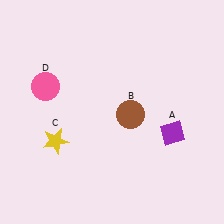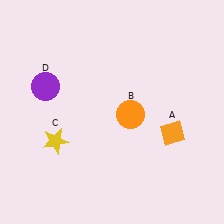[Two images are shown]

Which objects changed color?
A changed from purple to orange. B changed from brown to orange. D changed from pink to purple.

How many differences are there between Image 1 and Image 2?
There are 3 differences between the two images.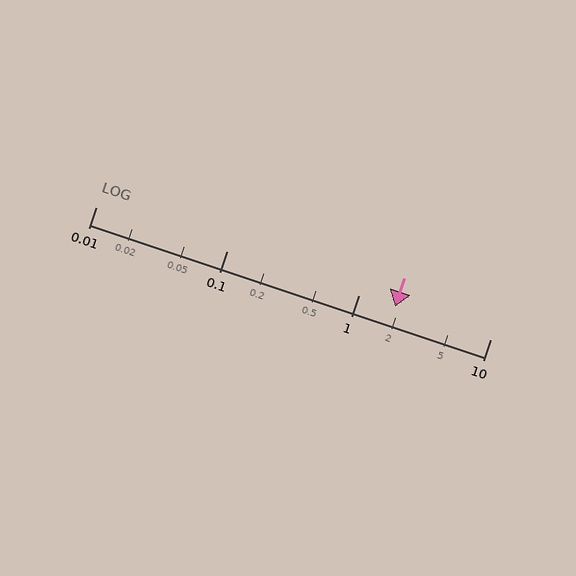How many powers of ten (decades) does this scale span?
The scale spans 3 decades, from 0.01 to 10.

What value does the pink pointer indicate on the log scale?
The pointer indicates approximately 1.9.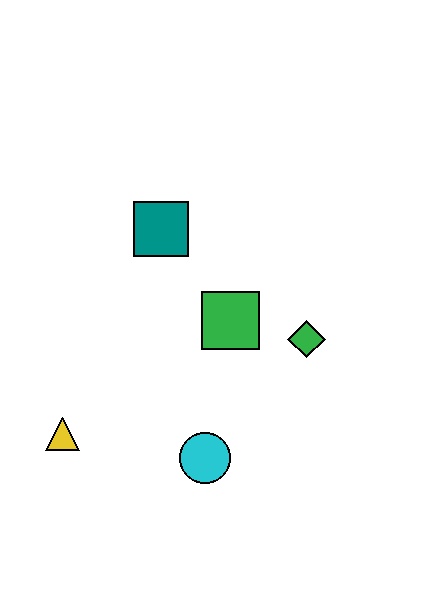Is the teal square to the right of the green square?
No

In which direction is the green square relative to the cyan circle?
The green square is above the cyan circle.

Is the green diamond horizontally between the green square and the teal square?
No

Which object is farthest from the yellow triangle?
The green diamond is farthest from the yellow triangle.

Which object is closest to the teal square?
The green square is closest to the teal square.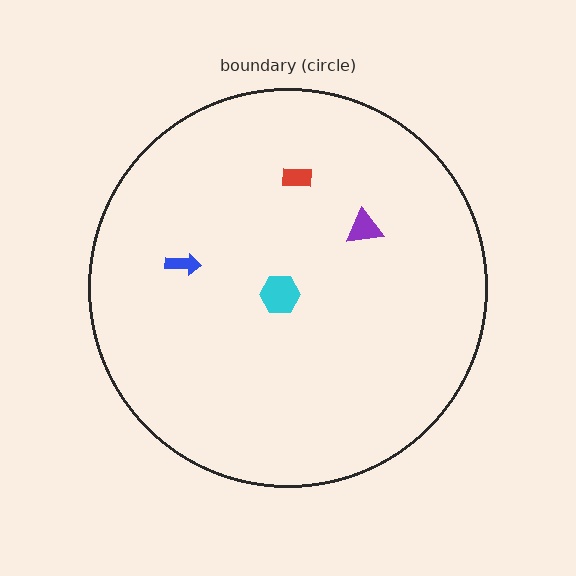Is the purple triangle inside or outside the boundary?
Inside.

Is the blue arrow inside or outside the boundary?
Inside.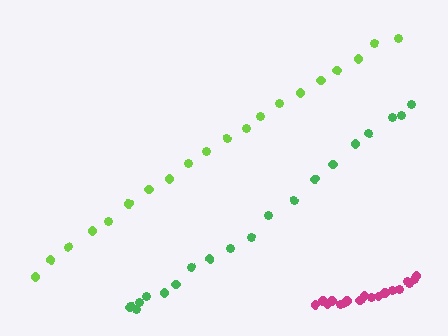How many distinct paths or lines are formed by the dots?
There are 3 distinct paths.